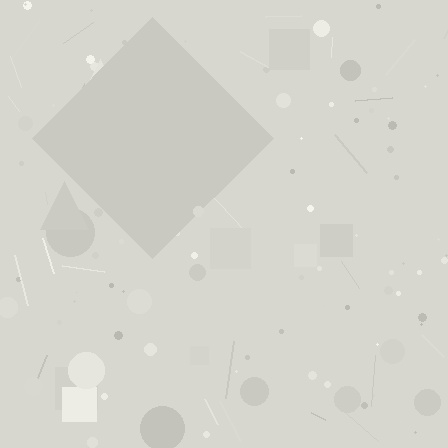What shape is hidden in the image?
A diamond is hidden in the image.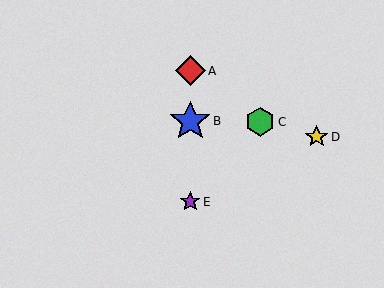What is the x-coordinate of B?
Object B is at x≈190.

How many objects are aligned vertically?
3 objects (A, B, E) are aligned vertically.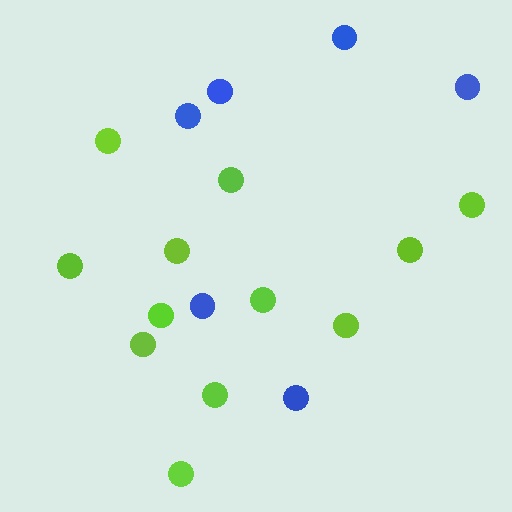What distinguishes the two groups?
There are 2 groups: one group of lime circles (12) and one group of blue circles (6).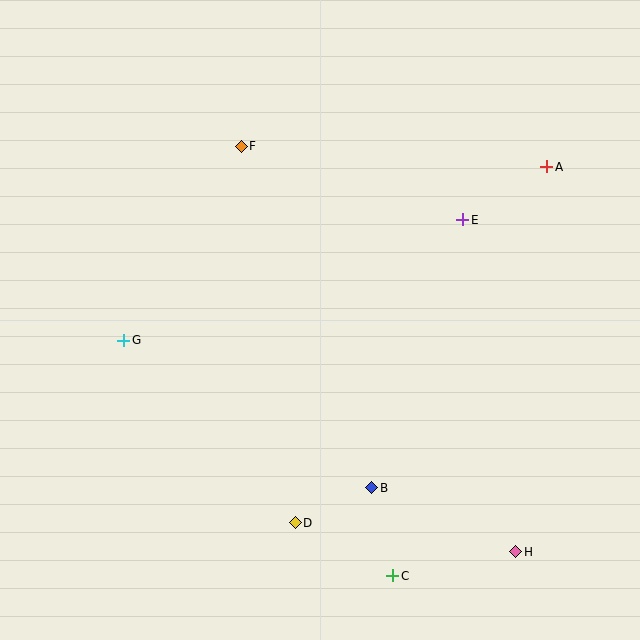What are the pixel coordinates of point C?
Point C is at (393, 576).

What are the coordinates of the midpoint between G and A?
The midpoint between G and A is at (335, 253).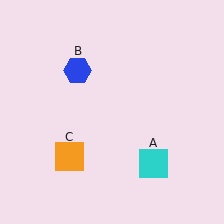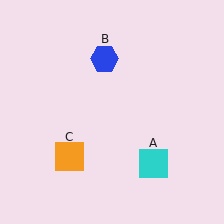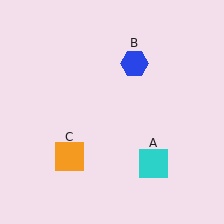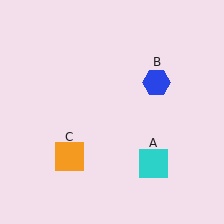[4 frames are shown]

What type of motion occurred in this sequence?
The blue hexagon (object B) rotated clockwise around the center of the scene.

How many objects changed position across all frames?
1 object changed position: blue hexagon (object B).